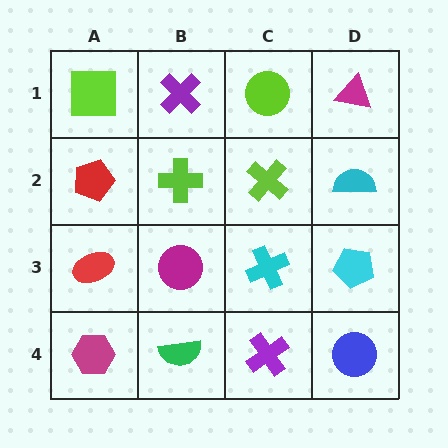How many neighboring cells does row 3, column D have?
3.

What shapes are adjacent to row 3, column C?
A lime cross (row 2, column C), a purple cross (row 4, column C), a magenta circle (row 3, column B), a cyan pentagon (row 3, column D).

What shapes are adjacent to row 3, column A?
A red pentagon (row 2, column A), a magenta hexagon (row 4, column A), a magenta circle (row 3, column B).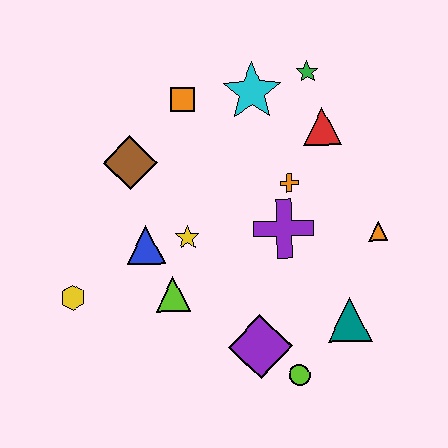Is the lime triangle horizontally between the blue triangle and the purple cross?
Yes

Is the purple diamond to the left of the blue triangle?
No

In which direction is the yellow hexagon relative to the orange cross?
The yellow hexagon is to the left of the orange cross.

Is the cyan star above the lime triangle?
Yes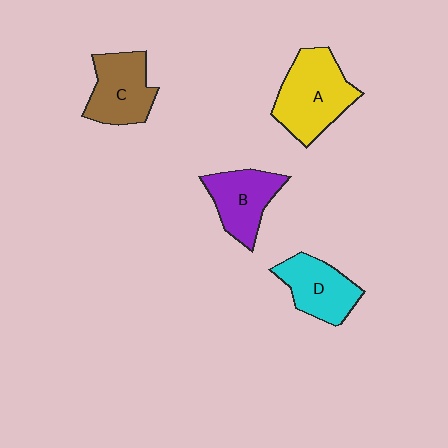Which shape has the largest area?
Shape A (yellow).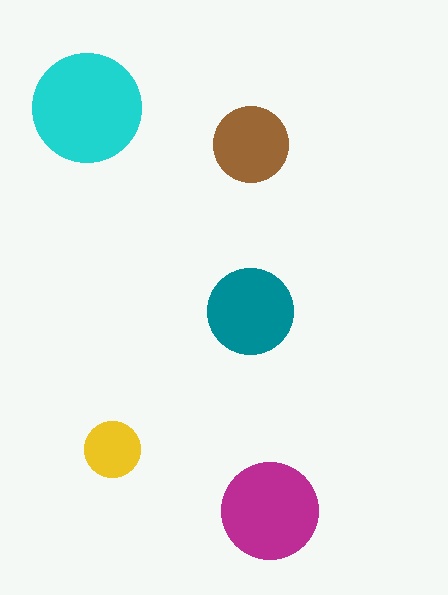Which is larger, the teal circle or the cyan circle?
The cyan one.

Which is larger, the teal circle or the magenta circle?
The magenta one.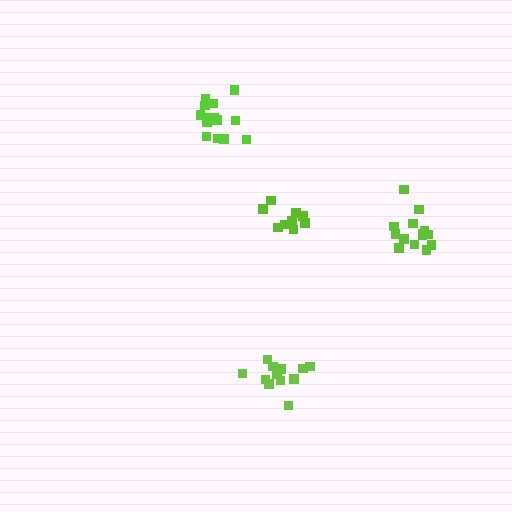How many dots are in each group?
Group 1: 14 dots, Group 2: 9 dots, Group 3: 13 dots, Group 4: 14 dots (50 total).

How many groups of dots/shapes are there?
There are 4 groups.